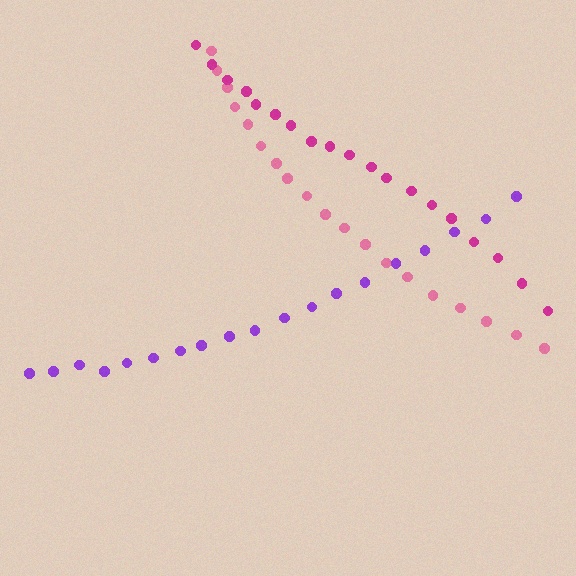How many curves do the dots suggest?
There are 3 distinct paths.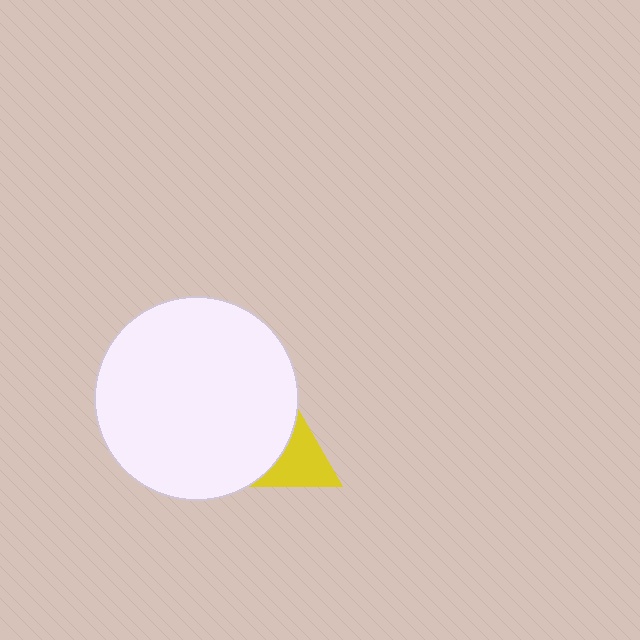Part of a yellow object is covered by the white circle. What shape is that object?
It is a triangle.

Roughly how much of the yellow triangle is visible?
About half of it is visible (roughly 59%).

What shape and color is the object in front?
The object in front is a white circle.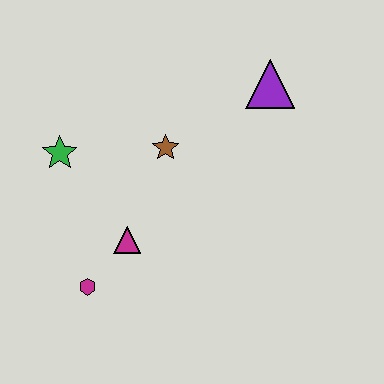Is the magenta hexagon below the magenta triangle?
Yes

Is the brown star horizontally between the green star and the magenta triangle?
No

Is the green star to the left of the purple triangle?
Yes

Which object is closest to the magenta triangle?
The magenta hexagon is closest to the magenta triangle.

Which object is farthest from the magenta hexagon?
The purple triangle is farthest from the magenta hexagon.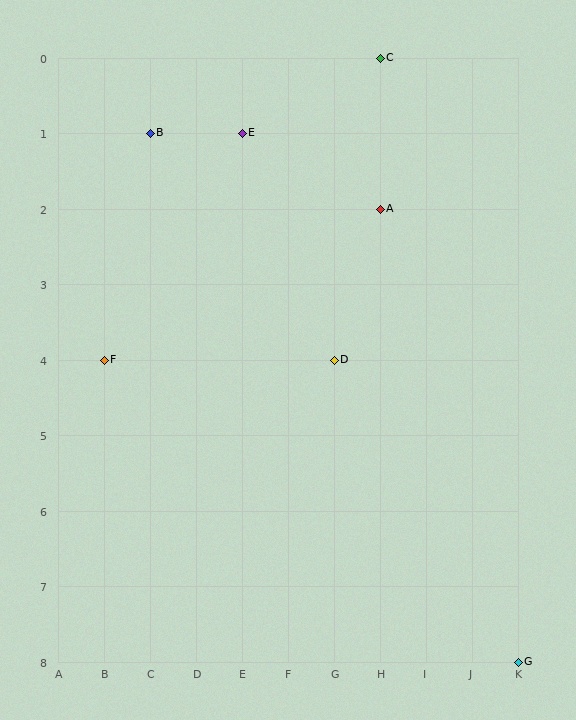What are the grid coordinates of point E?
Point E is at grid coordinates (E, 1).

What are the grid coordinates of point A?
Point A is at grid coordinates (H, 2).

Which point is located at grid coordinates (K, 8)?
Point G is at (K, 8).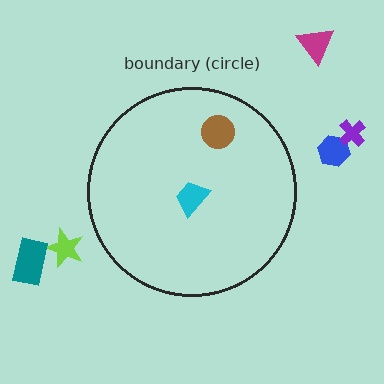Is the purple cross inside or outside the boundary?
Outside.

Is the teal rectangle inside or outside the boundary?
Outside.